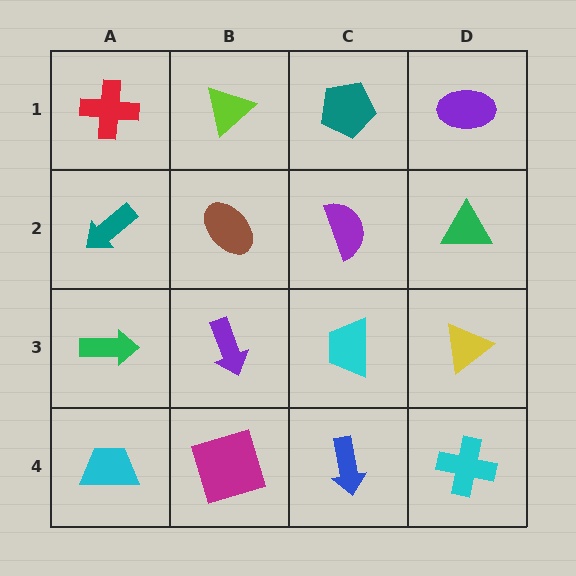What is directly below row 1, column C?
A purple semicircle.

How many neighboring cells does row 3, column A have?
3.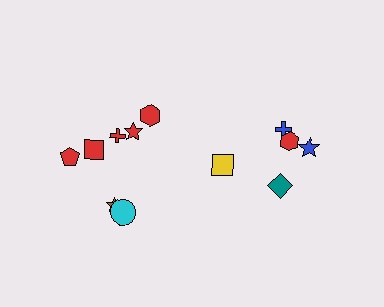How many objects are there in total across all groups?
There are 12 objects.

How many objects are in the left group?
There are 7 objects.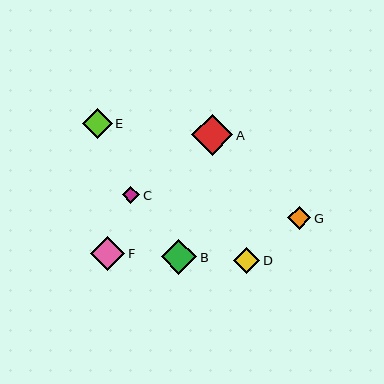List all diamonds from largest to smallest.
From largest to smallest: A, B, F, E, D, G, C.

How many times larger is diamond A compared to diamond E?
Diamond A is approximately 1.4 times the size of diamond E.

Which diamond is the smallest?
Diamond C is the smallest with a size of approximately 18 pixels.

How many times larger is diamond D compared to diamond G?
Diamond D is approximately 1.2 times the size of diamond G.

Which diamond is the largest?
Diamond A is the largest with a size of approximately 41 pixels.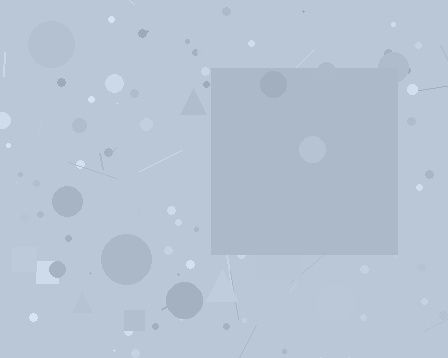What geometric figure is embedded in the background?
A square is embedded in the background.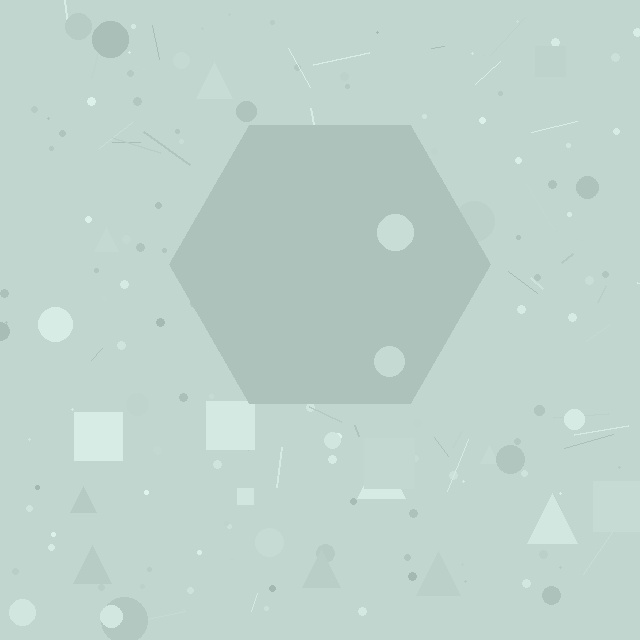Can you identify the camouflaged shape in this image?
The camouflaged shape is a hexagon.